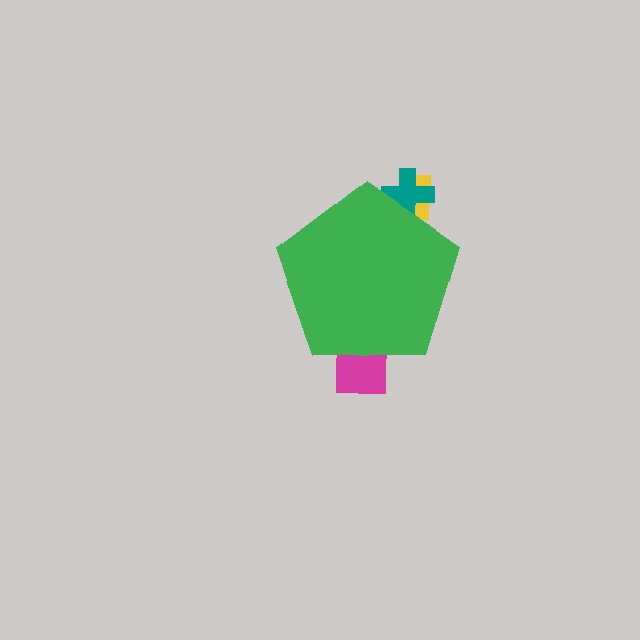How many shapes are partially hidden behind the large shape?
3 shapes are partially hidden.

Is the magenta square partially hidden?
Yes, the magenta square is partially hidden behind the green pentagon.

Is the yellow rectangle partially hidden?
Yes, the yellow rectangle is partially hidden behind the green pentagon.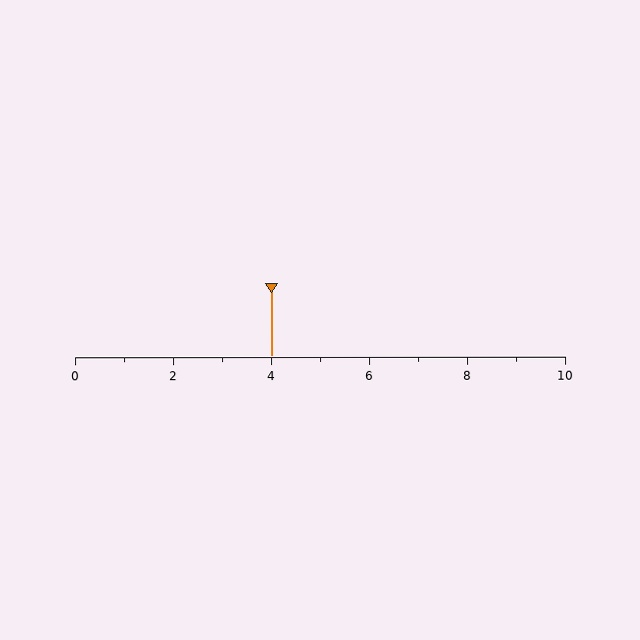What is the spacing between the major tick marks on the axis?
The major ticks are spaced 2 apart.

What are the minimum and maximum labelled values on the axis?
The axis runs from 0 to 10.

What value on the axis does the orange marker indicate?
The marker indicates approximately 4.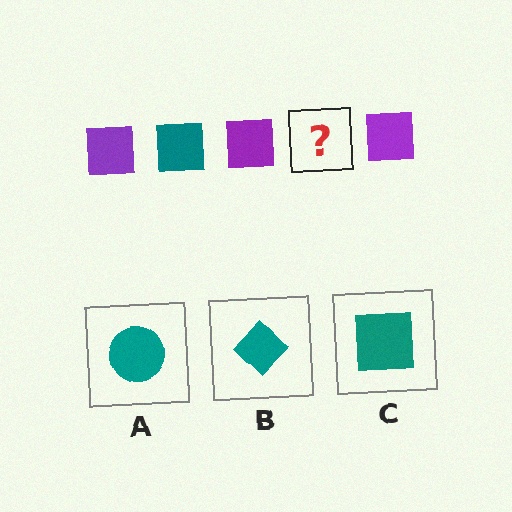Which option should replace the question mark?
Option C.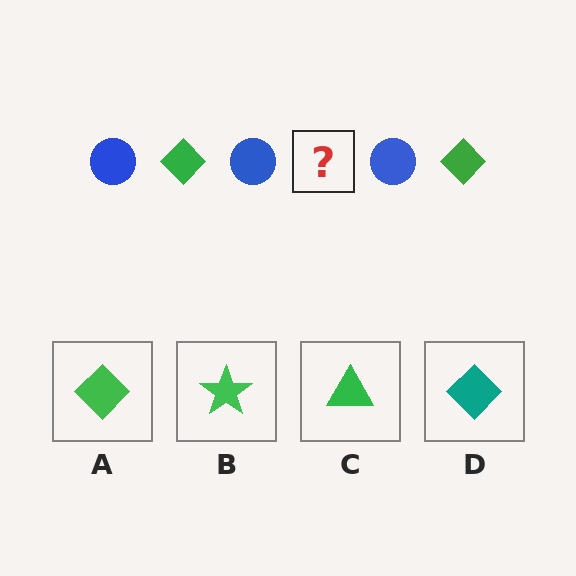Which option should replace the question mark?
Option A.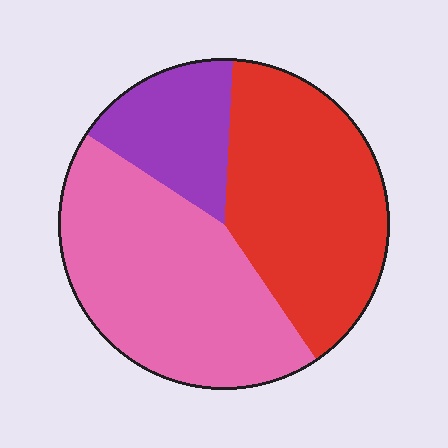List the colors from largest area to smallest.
From largest to smallest: pink, red, purple.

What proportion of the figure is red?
Red takes up between a quarter and a half of the figure.